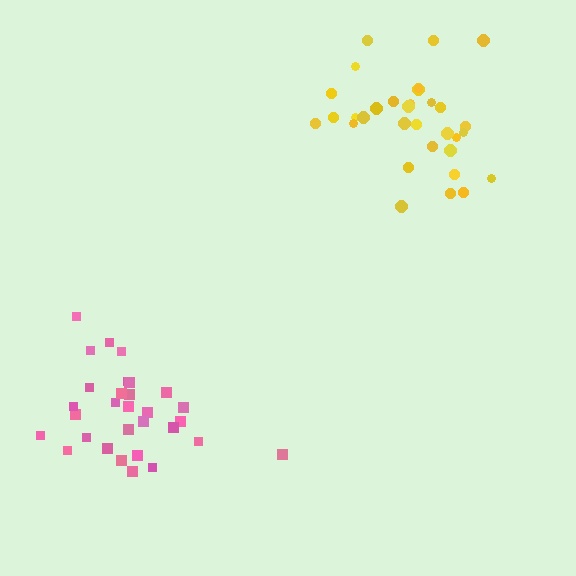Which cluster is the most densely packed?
Pink.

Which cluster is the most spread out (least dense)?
Yellow.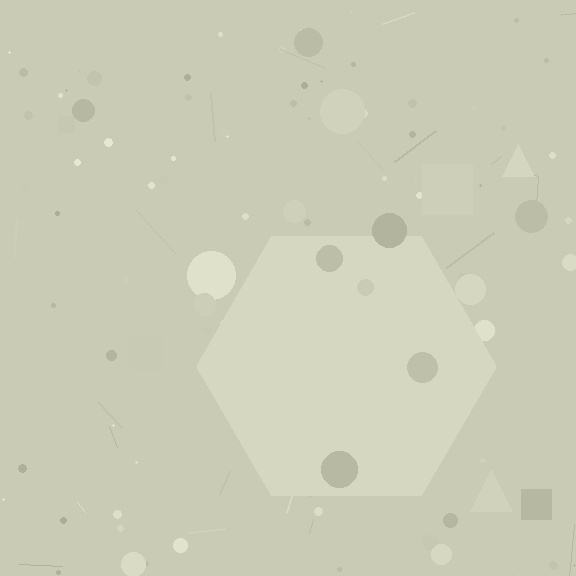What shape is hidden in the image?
A hexagon is hidden in the image.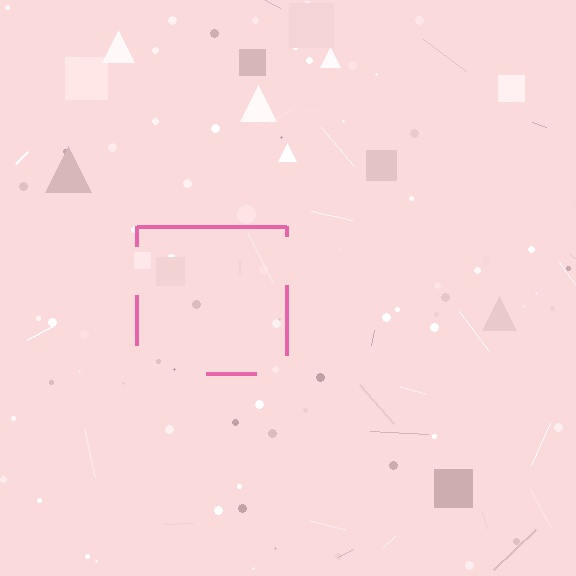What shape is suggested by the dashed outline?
The dashed outline suggests a square.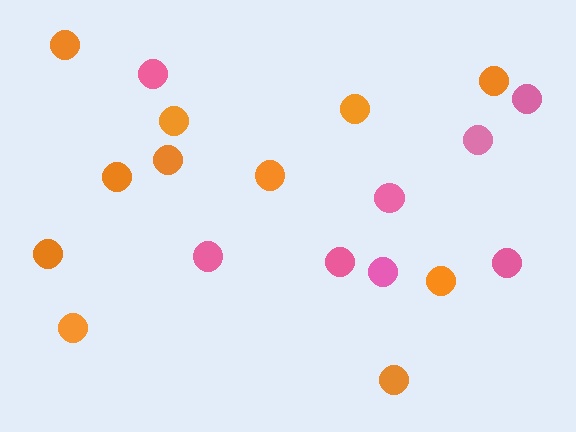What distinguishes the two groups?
There are 2 groups: one group of orange circles (11) and one group of pink circles (8).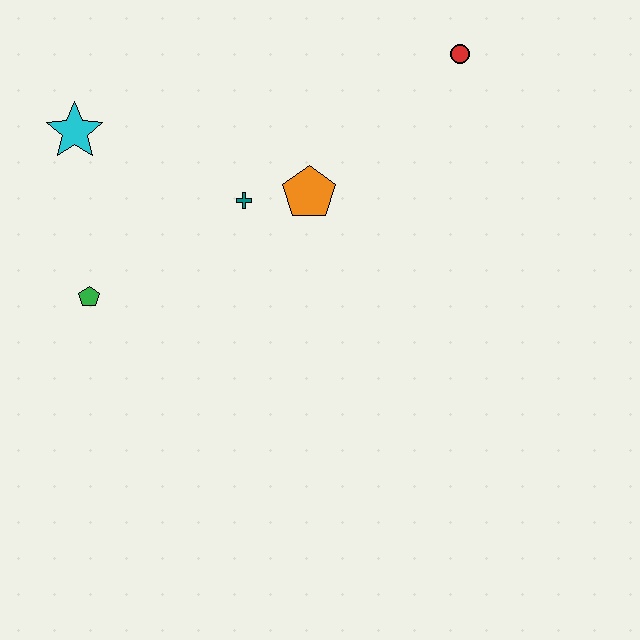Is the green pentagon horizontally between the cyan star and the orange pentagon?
Yes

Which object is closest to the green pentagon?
The cyan star is closest to the green pentagon.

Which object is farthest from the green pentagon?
The red circle is farthest from the green pentagon.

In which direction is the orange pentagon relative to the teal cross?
The orange pentagon is to the right of the teal cross.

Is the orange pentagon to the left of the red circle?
Yes